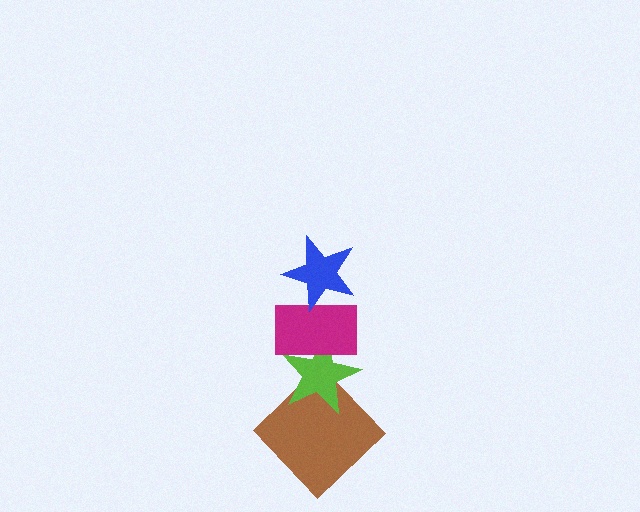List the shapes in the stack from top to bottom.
From top to bottom: the blue star, the magenta rectangle, the lime star, the brown diamond.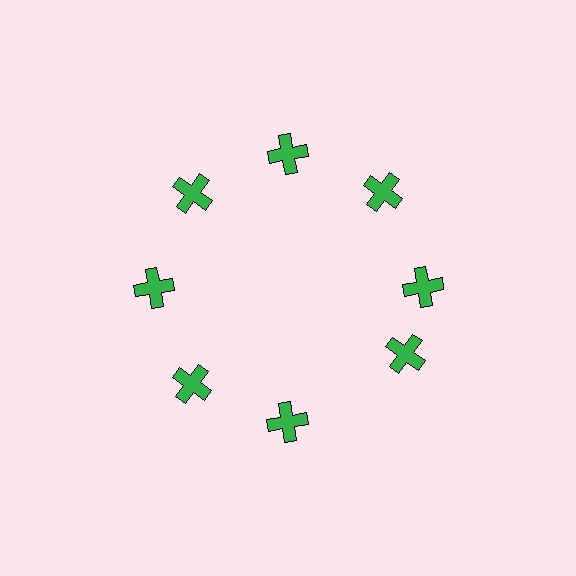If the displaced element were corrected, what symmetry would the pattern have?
It would have 8-fold rotational symmetry — the pattern would map onto itself every 45 degrees.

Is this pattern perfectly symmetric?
No. The 8 green crosses are arranged in a ring, but one element near the 4 o'clock position is rotated out of alignment along the ring, breaking the 8-fold rotational symmetry.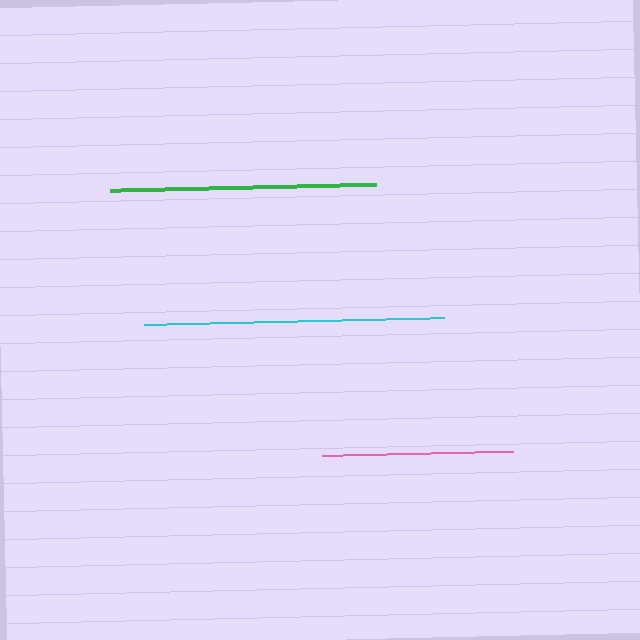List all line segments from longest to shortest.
From longest to shortest: cyan, green, pink.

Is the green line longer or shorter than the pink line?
The green line is longer than the pink line.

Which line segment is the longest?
The cyan line is the longest at approximately 300 pixels.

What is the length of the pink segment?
The pink segment is approximately 190 pixels long.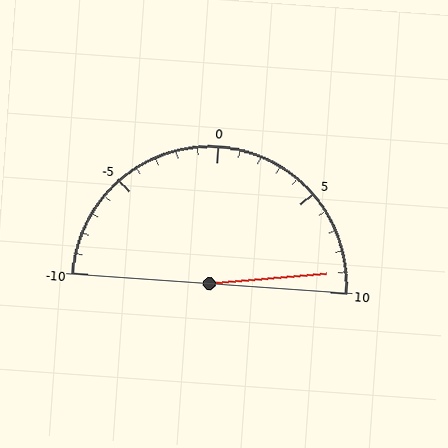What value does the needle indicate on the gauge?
The needle indicates approximately 9.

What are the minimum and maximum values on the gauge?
The gauge ranges from -10 to 10.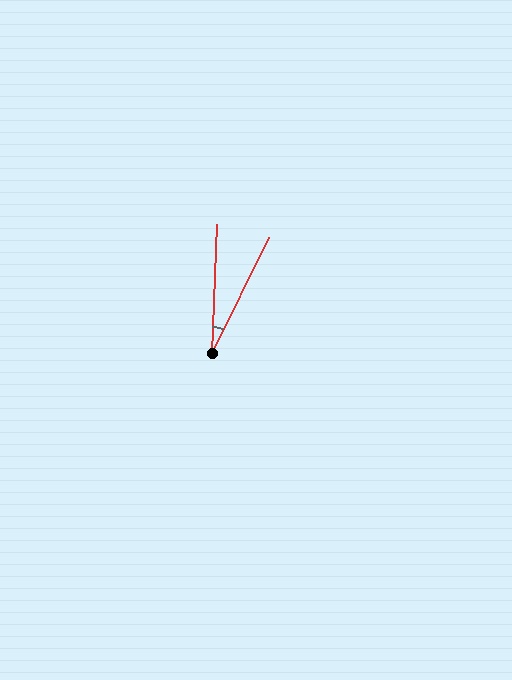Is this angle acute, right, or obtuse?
It is acute.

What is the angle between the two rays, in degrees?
Approximately 24 degrees.